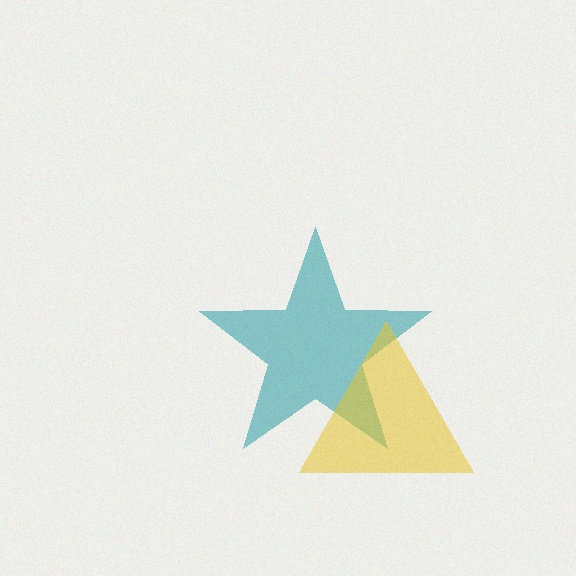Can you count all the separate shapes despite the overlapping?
Yes, there are 2 separate shapes.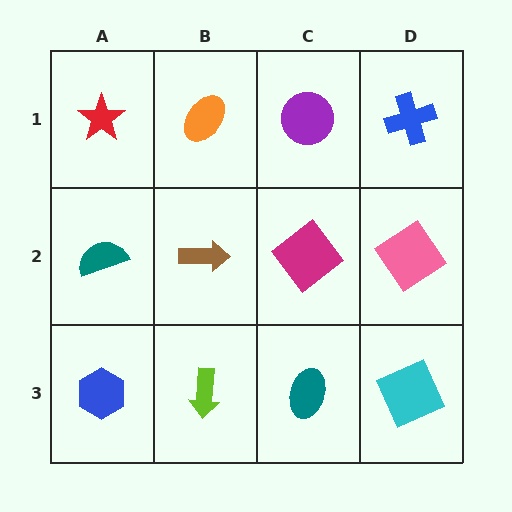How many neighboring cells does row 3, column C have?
3.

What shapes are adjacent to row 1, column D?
A pink diamond (row 2, column D), a purple circle (row 1, column C).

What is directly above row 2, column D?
A blue cross.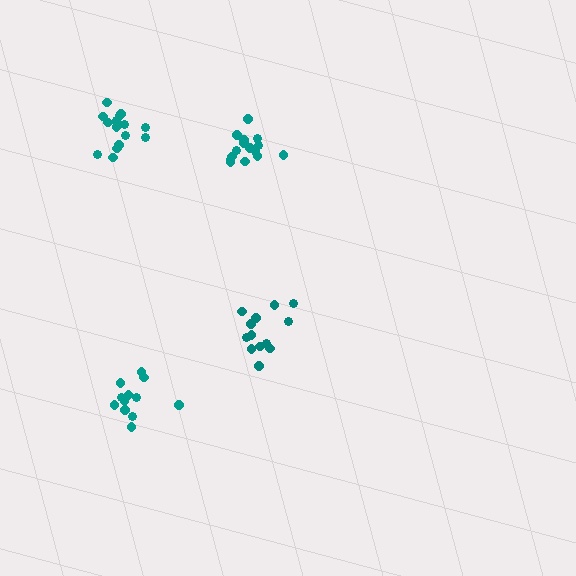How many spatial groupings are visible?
There are 4 spatial groupings.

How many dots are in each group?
Group 1: 16 dots, Group 2: 12 dots, Group 3: 13 dots, Group 4: 15 dots (56 total).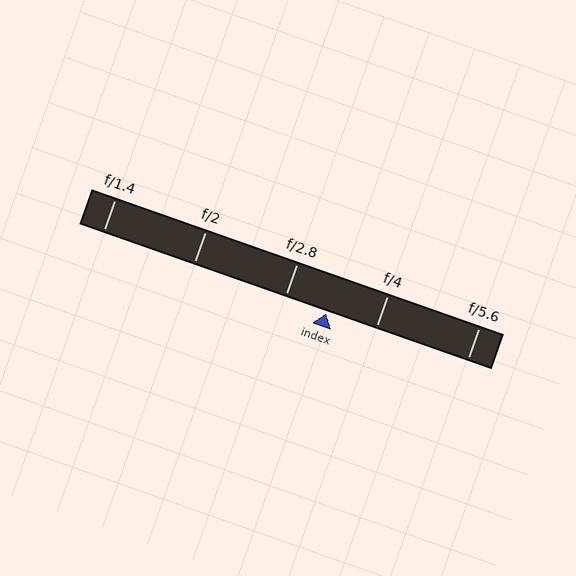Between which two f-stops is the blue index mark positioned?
The index mark is between f/2.8 and f/4.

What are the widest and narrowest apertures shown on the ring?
The widest aperture shown is f/1.4 and the narrowest is f/5.6.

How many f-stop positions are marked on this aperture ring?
There are 5 f-stop positions marked.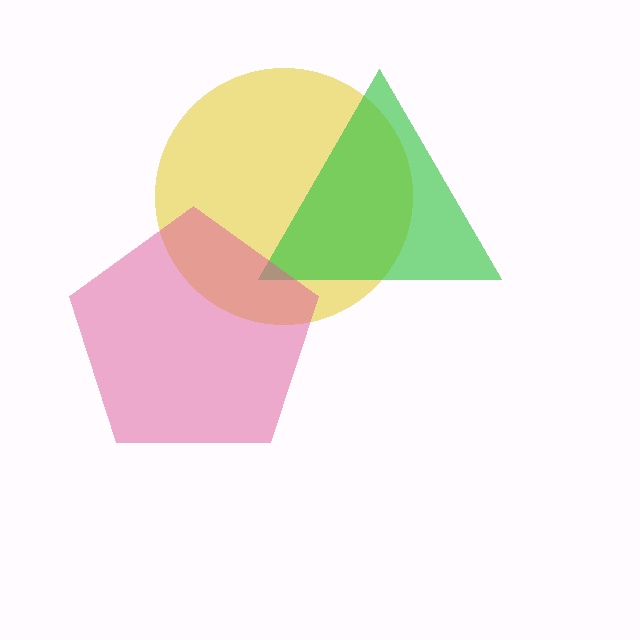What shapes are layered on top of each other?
The layered shapes are: a yellow circle, a green triangle, a pink pentagon.